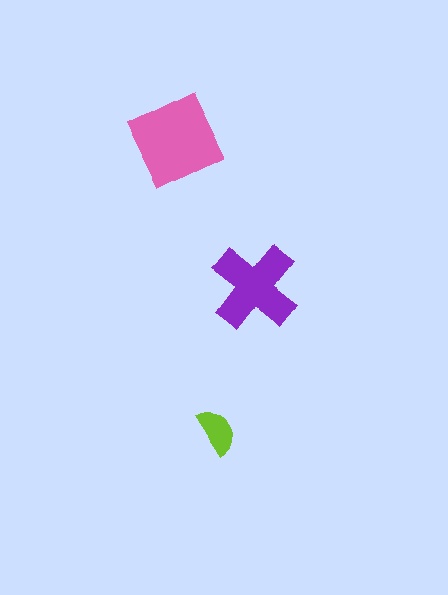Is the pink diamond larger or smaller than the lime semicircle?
Larger.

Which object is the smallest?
The lime semicircle.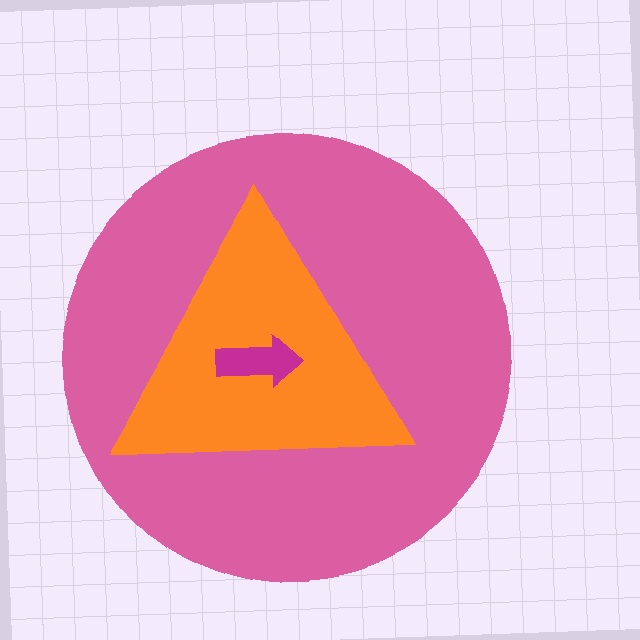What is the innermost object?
The magenta arrow.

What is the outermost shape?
The pink circle.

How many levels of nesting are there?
3.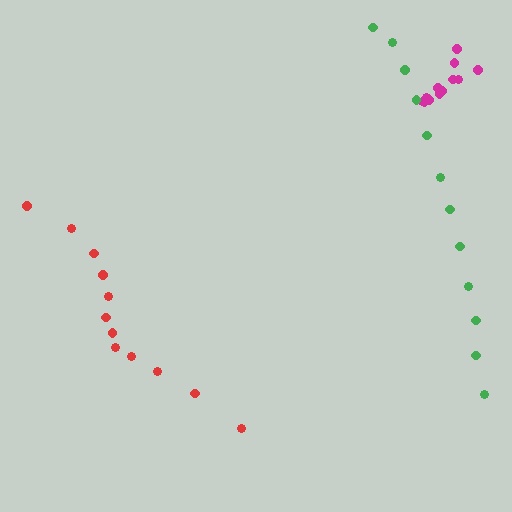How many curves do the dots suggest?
There are 3 distinct paths.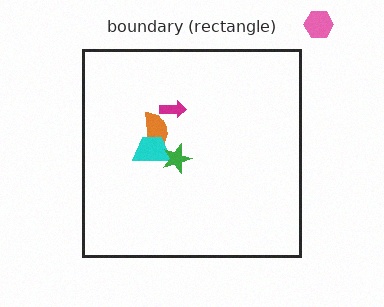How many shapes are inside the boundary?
4 inside, 1 outside.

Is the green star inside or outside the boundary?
Inside.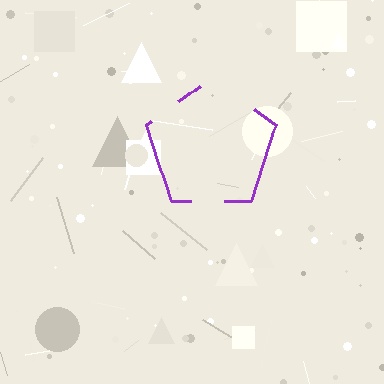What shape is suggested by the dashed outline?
The dashed outline suggests a pentagon.